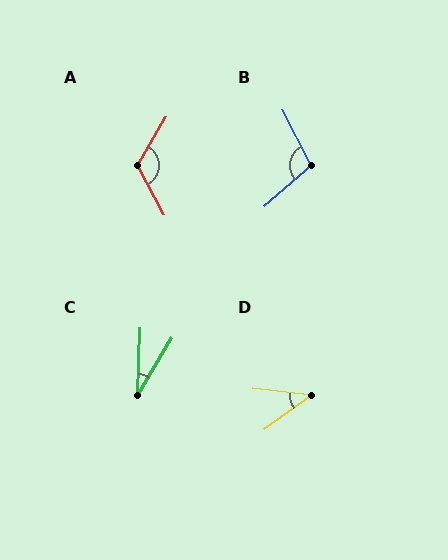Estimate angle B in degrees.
Approximately 104 degrees.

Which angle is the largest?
A, at approximately 122 degrees.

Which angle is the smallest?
C, at approximately 29 degrees.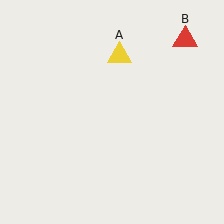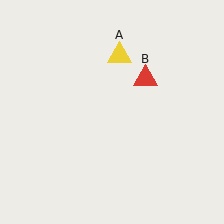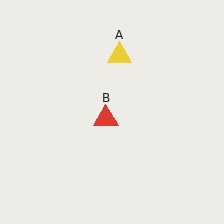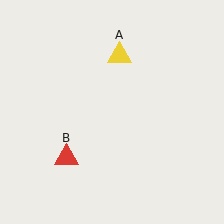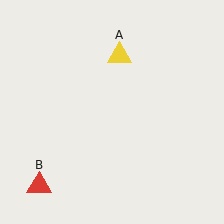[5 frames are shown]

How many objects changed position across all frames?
1 object changed position: red triangle (object B).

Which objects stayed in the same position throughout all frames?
Yellow triangle (object A) remained stationary.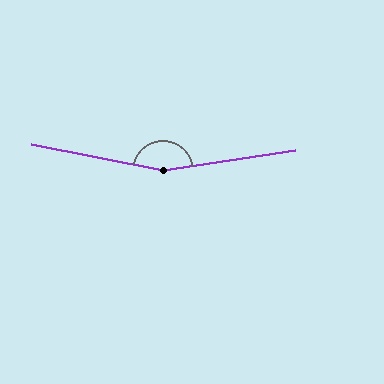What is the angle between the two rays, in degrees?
Approximately 160 degrees.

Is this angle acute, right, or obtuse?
It is obtuse.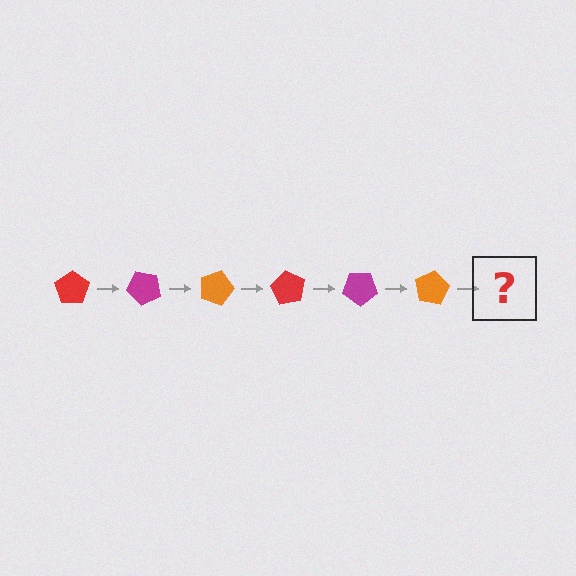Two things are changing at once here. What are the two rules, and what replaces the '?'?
The two rules are that it rotates 45 degrees each step and the color cycles through red, magenta, and orange. The '?' should be a red pentagon, rotated 270 degrees from the start.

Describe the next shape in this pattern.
It should be a red pentagon, rotated 270 degrees from the start.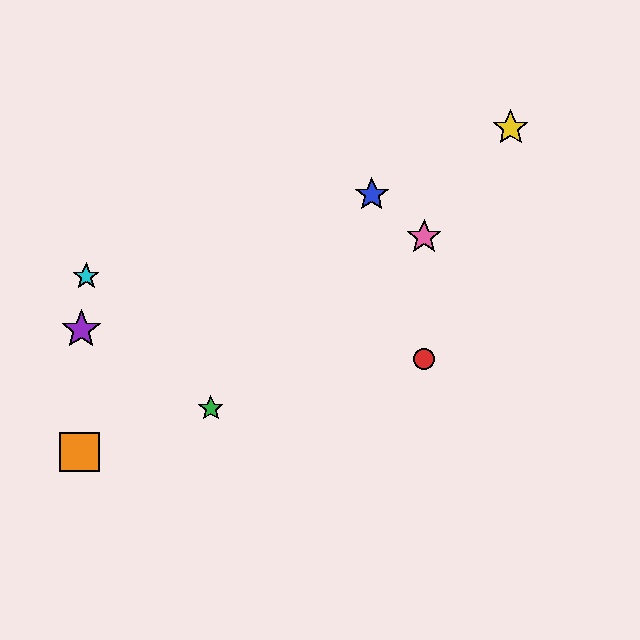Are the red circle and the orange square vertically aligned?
No, the red circle is at x≈424 and the orange square is at x≈80.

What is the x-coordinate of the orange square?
The orange square is at x≈80.